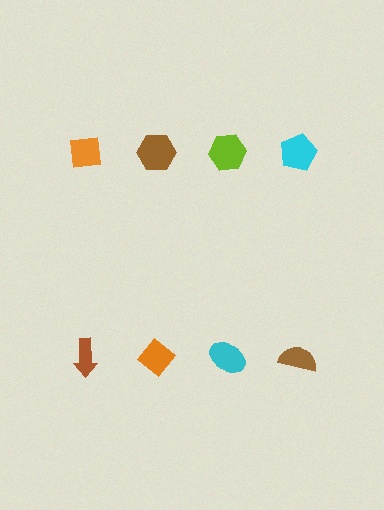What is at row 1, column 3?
A lime hexagon.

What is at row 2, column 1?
A brown arrow.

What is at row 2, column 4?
A brown semicircle.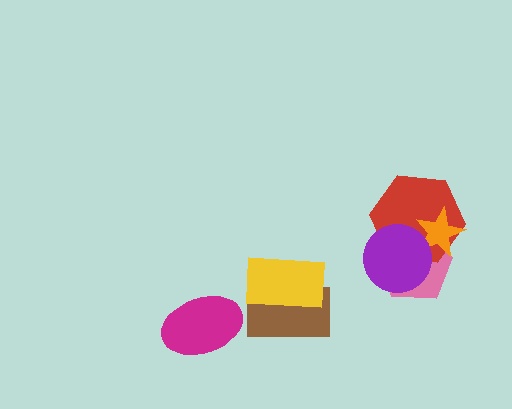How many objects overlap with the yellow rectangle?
1 object overlaps with the yellow rectangle.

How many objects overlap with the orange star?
3 objects overlap with the orange star.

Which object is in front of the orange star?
The purple circle is in front of the orange star.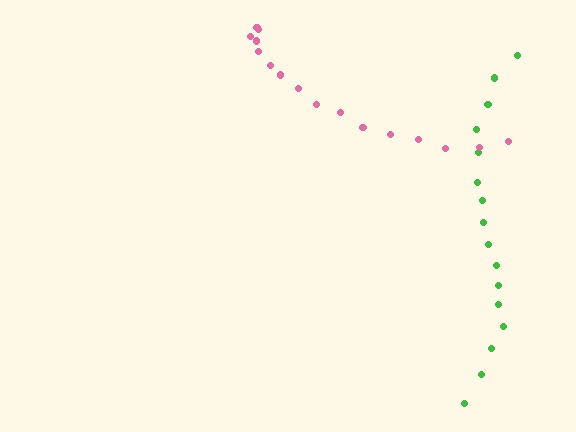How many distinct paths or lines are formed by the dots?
There are 2 distinct paths.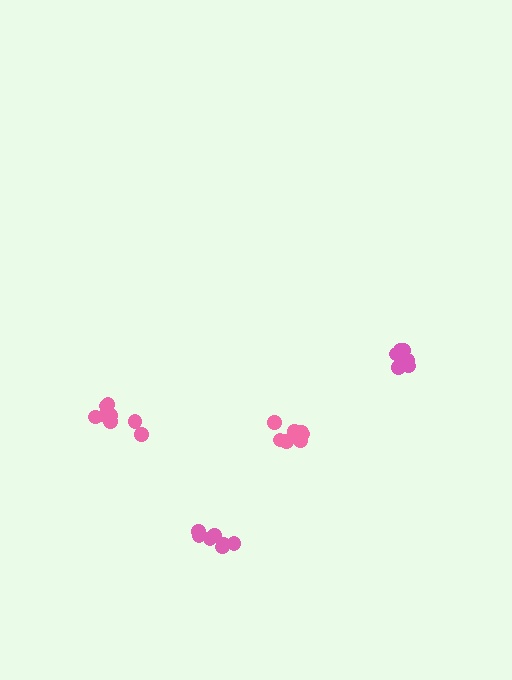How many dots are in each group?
Group 1: 7 dots, Group 2: 7 dots, Group 3: 7 dots, Group 4: 8 dots (29 total).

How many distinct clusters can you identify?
There are 4 distinct clusters.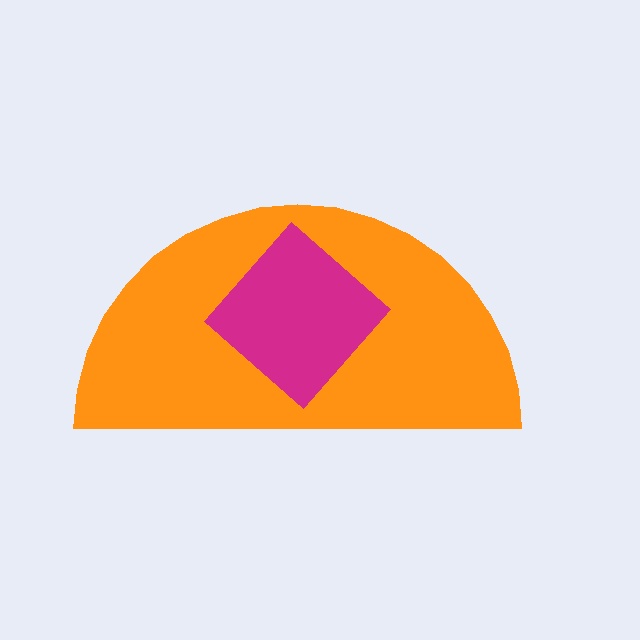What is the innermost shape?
The magenta diamond.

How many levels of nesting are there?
2.